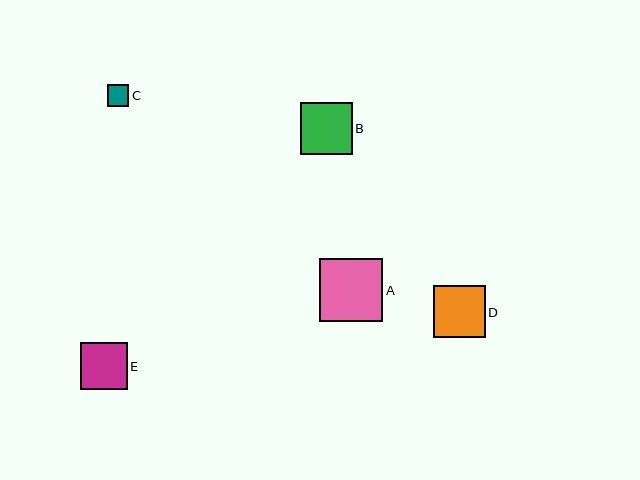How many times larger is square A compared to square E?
Square A is approximately 1.4 times the size of square E.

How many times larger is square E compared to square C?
Square E is approximately 2.2 times the size of square C.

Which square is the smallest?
Square C is the smallest with a size of approximately 21 pixels.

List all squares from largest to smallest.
From largest to smallest: A, D, B, E, C.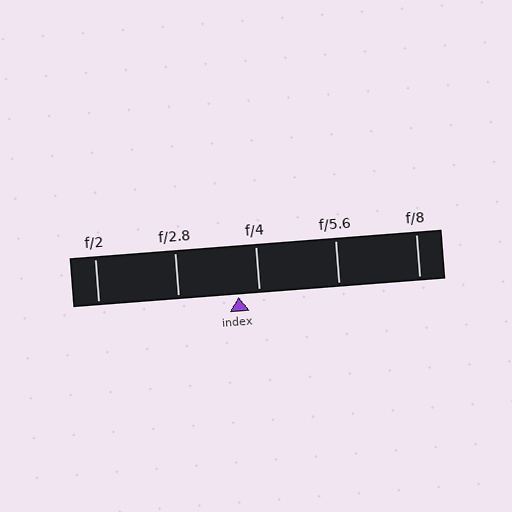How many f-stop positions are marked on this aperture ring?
There are 5 f-stop positions marked.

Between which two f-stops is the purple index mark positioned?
The index mark is between f/2.8 and f/4.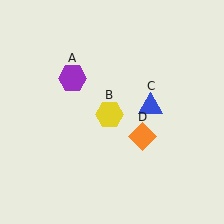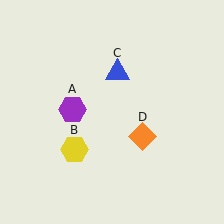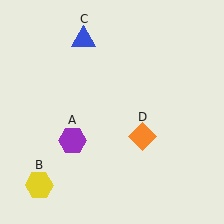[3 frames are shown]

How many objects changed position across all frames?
3 objects changed position: purple hexagon (object A), yellow hexagon (object B), blue triangle (object C).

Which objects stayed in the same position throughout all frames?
Orange diamond (object D) remained stationary.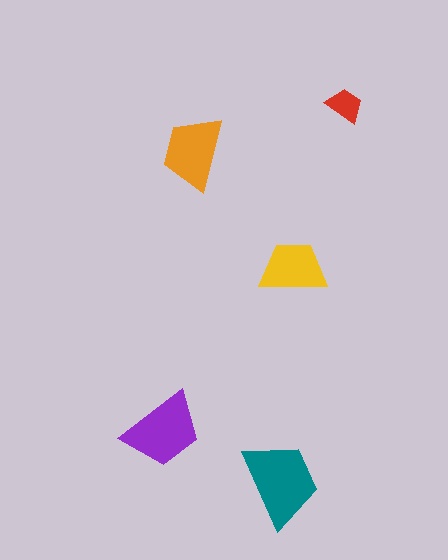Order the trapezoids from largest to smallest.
the teal one, the purple one, the orange one, the yellow one, the red one.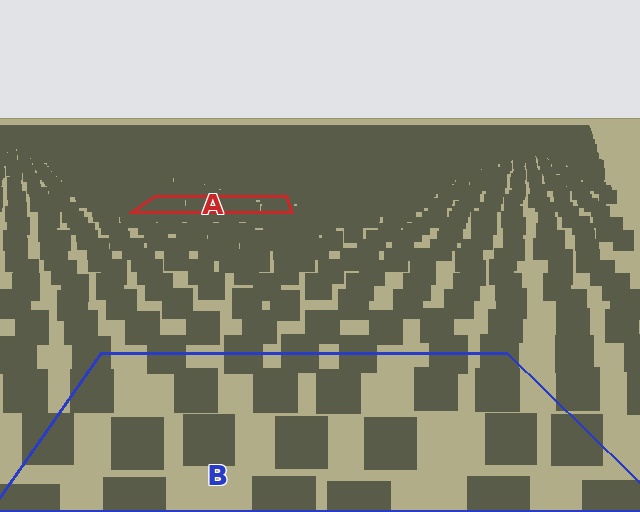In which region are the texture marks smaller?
The texture marks are smaller in region A, because it is farther away.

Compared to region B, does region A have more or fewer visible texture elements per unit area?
Region A has more texture elements per unit area — they are packed more densely because it is farther away.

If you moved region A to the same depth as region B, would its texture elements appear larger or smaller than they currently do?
They would appear larger. At a closer depth, the same texture elements are projected at a bigger on-screen size.